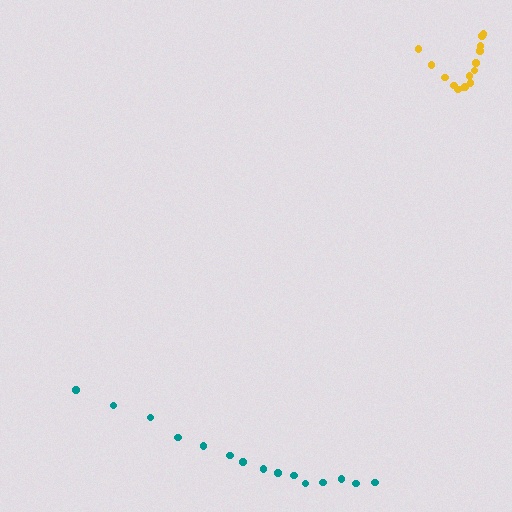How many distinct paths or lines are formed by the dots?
There are 2 distinct paths.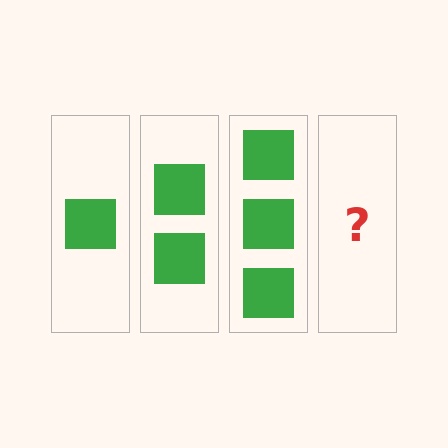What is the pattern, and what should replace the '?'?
The pattern is that each step adds one more square. The '?' should be 4 squares.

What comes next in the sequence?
The next element should be 4 squares.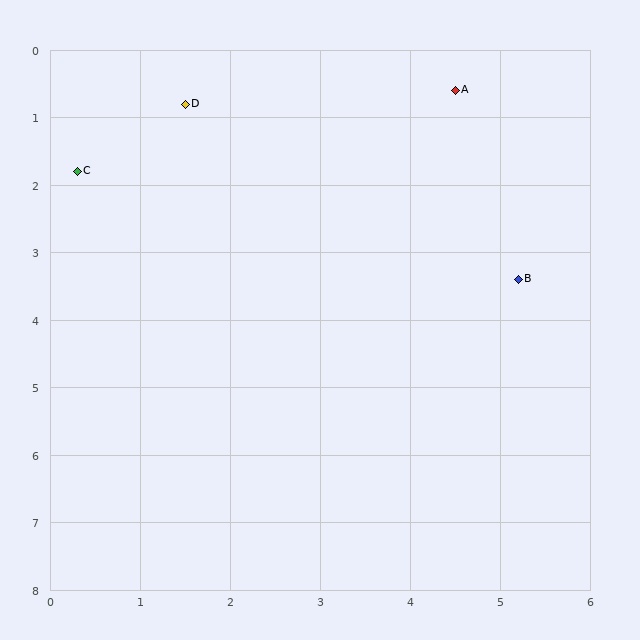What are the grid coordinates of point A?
Point A is at approximately (4.5, 0.6).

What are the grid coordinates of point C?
Point C is at approximately (0.3, 1.8).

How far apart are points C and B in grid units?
Points C and B are about 5.2 grid units apart.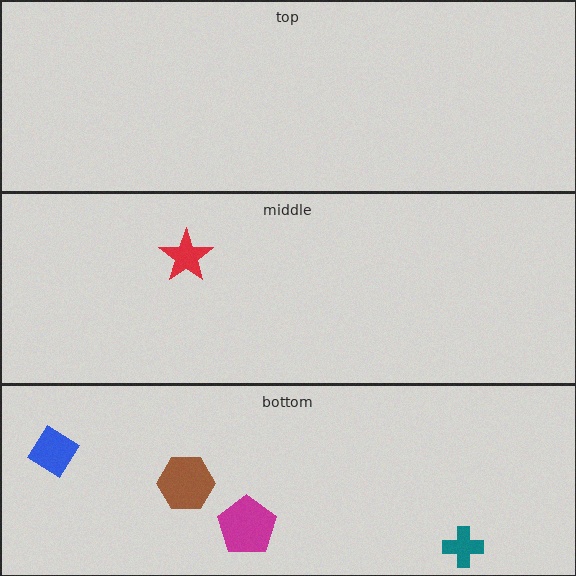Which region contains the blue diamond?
The bottom region.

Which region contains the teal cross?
The bottom region.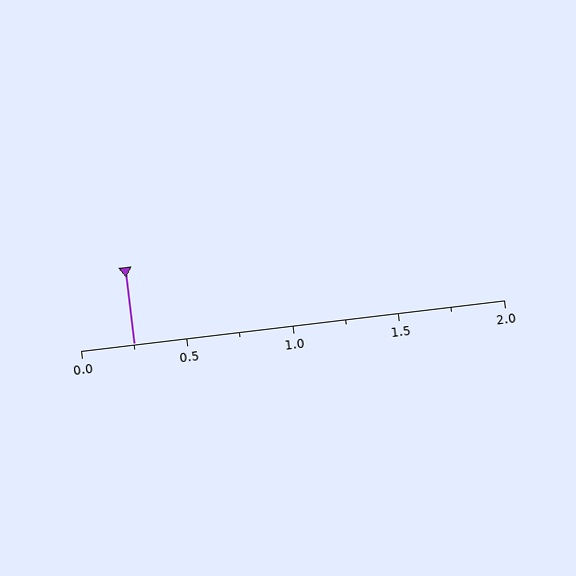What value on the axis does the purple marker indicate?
The marker indicates approximately 0.25.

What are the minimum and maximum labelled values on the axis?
The axis runs from 0.0 to 2.0.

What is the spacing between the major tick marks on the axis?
The major ticks are spaced 0.5 apart.